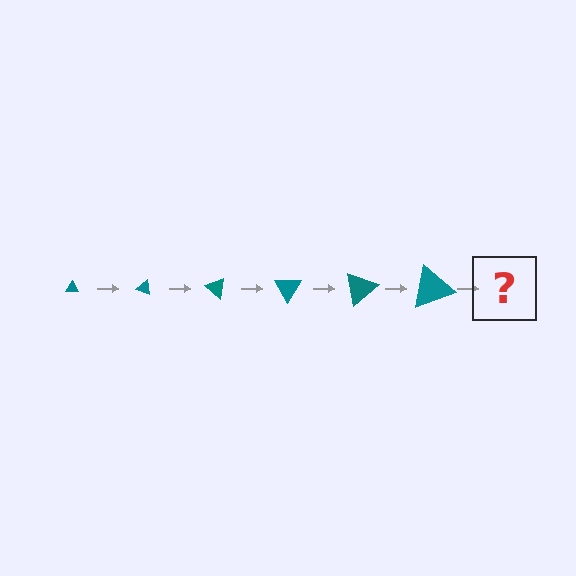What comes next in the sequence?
The next element should be a triangle, larger than the previous one and rotated 120 degrees from the start.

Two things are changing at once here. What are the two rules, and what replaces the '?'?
The two rules are that the triangle grows larger each step and it rotates 20 degrees each step. The '?' should be a triangle, larger than the previous one and rotated 120 degrees from the start.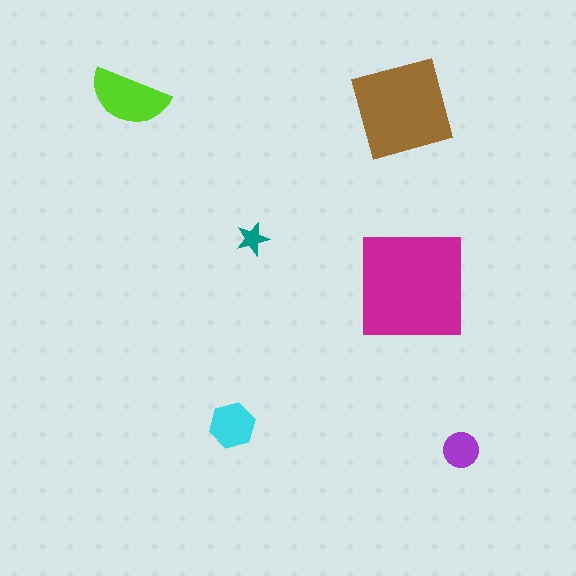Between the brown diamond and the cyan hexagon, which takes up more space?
The brown diamond.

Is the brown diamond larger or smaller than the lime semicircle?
Larger.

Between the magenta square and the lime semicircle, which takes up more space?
The magenta square.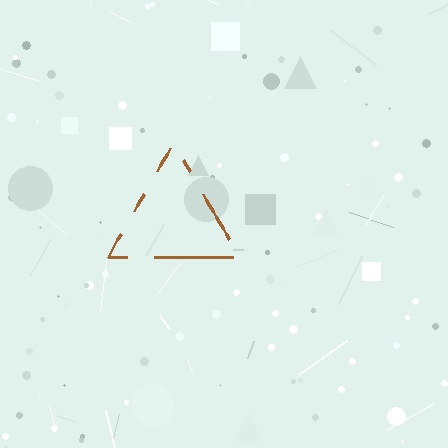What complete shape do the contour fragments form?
The contour fragments form a triangle.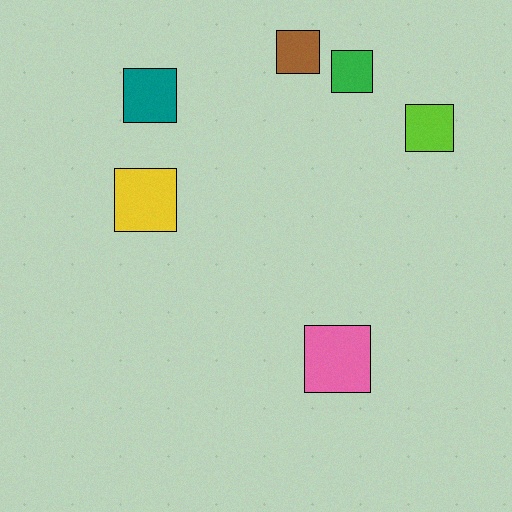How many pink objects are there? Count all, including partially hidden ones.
There is 1 pink object.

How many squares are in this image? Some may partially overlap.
There are 6 squares.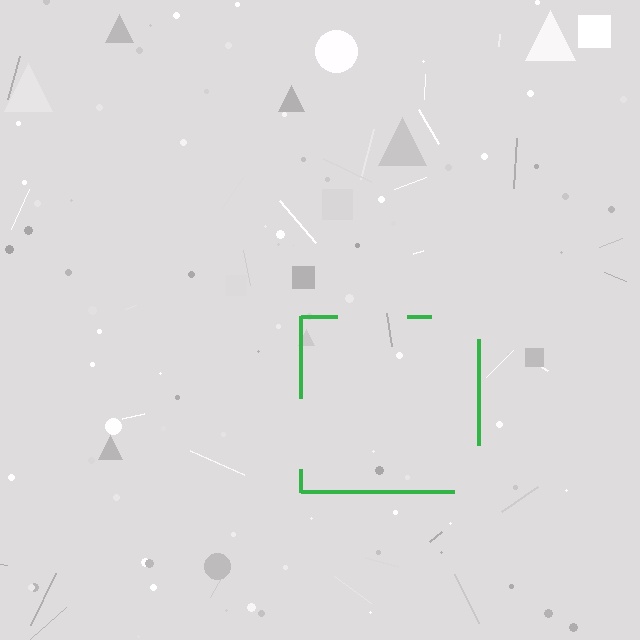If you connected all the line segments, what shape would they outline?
They would outline a square.